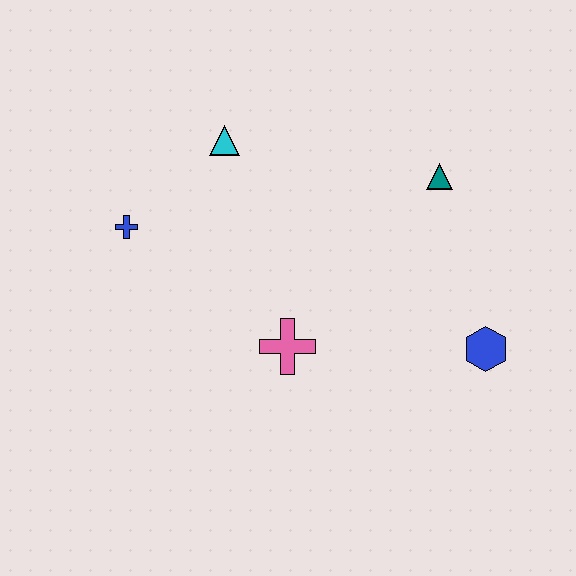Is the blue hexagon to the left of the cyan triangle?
No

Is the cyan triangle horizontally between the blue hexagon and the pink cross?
No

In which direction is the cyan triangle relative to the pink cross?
The cyan triangle is above the pink cross.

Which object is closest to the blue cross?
The cyan triangle is closest to the blue cross.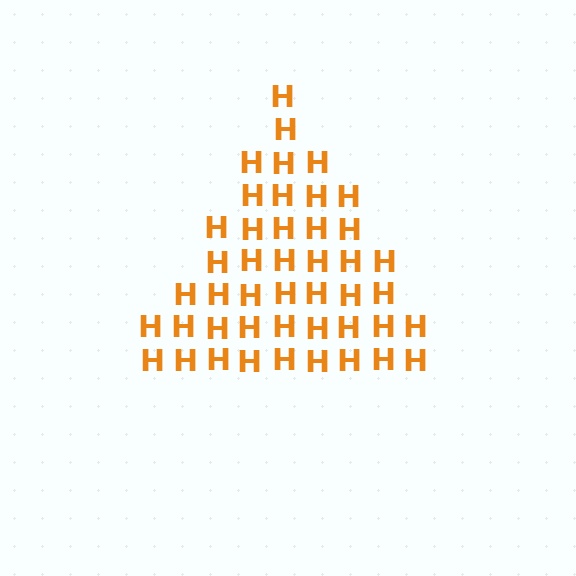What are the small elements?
The small elements are letter H's.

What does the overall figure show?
The overall figure shows a triangle.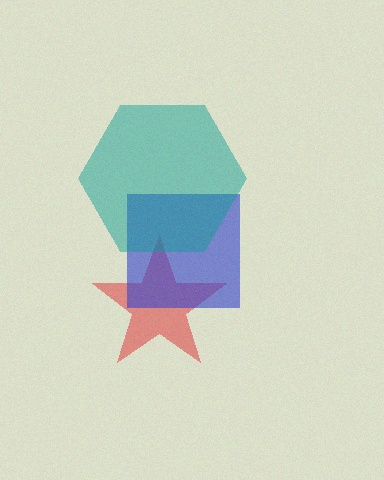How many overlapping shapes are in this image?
There are 3 overlapping shapes in the image.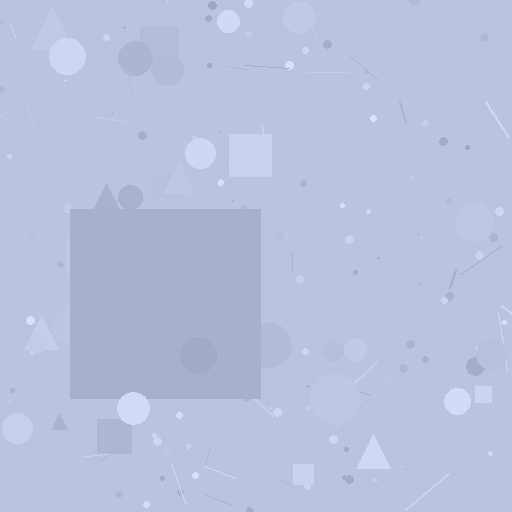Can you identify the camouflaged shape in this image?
The camouflaged shape is a square.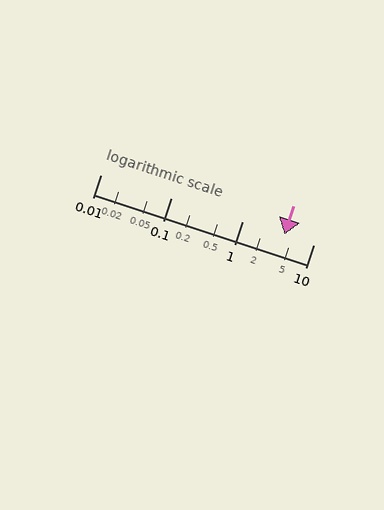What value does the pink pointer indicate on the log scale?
The pointer indicates approximately 3.9.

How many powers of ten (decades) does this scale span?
The scale spans 3 decades, from 0.01 to 10.